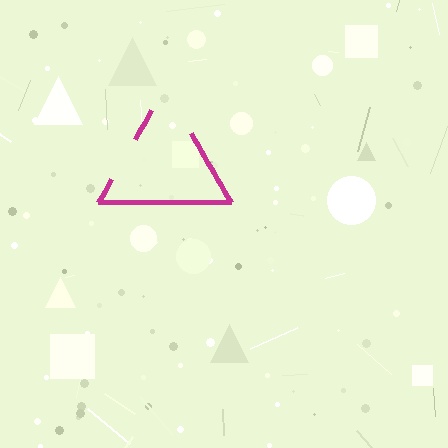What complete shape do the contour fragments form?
The contour fragments form a triangle.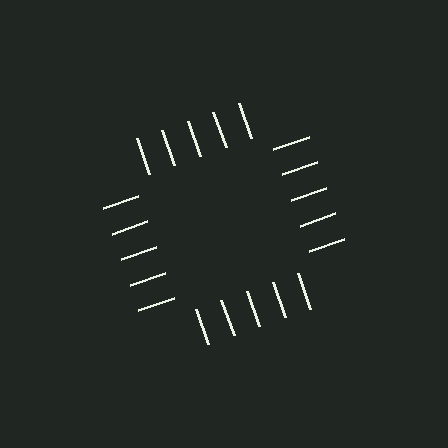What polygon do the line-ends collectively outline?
An illusory square — the line segments terminate on its edges but no continuous stroke is drawn.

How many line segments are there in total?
20 — 5 along each of the 4 edges.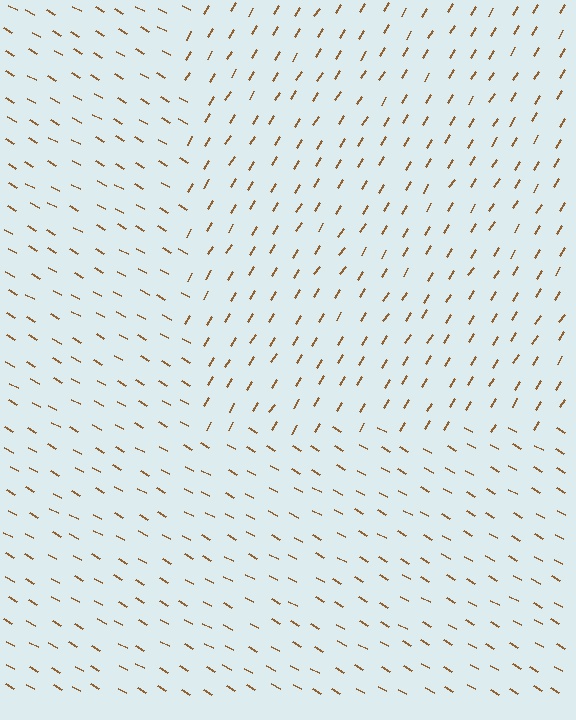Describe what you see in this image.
The image is filled with small brown line segments. A rectangle region in the image has lines oriented differently from the surrounding lines, creating a visible texture boundary.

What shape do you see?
I see a rectangle.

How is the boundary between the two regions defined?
The boundary is defined purely by a change in line orientation (approximately 87 degrees difference). All lines are the same color and thickness.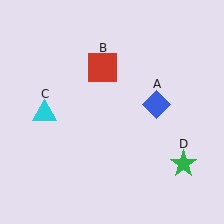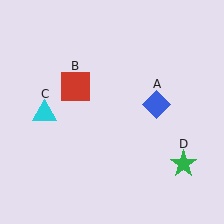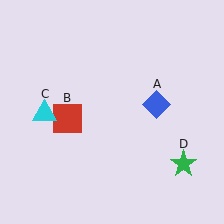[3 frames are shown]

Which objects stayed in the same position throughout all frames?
Blue diamond (object A) and cyan triangle (object C) and green star (object D) remained stationary.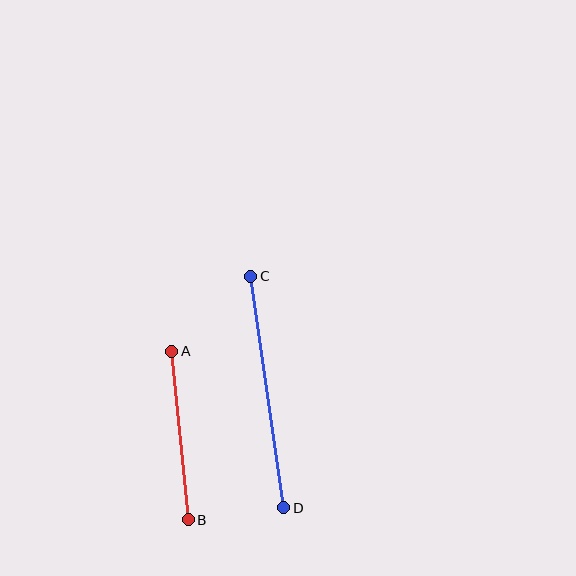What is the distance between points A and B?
The distance is approximately 169 pixels.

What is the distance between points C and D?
The distance is approximately 234 pixels.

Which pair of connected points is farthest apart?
Points C and D are farthest apart.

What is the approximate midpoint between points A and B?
The midpoint is at approximately (180, 435) pixels.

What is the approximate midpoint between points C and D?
The midpoint is at approximately (267, 392) pixels.